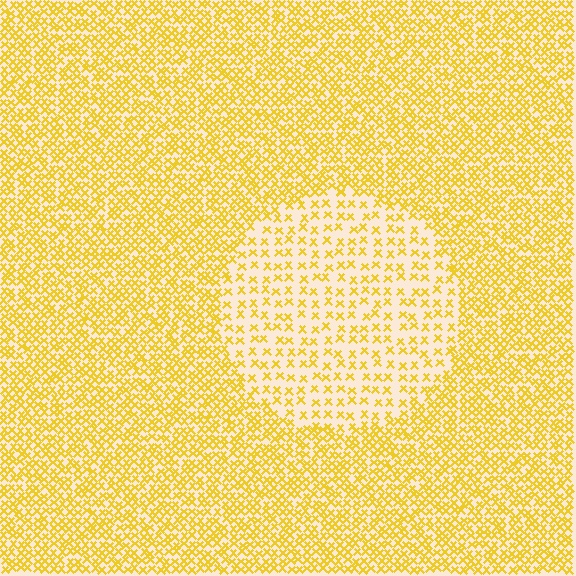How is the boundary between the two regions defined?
The boundary is defined by a change in element density (approximately 2.3x ratio). All elements are the same color, size, and shape.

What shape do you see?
I see a circle.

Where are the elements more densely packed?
The elements are more densely packed outside the circle boundary.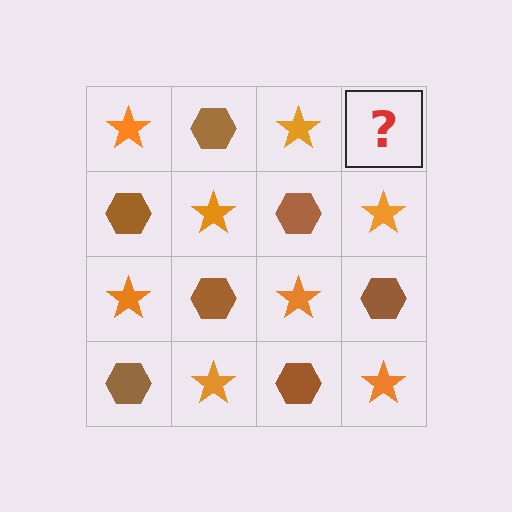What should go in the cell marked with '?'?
The missing cell should contain a brown hexagon.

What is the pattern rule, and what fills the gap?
The rule is that it alternates orange star and brown hexagon in a checkerboard pattern. The gap should be filled with a brown hexagon.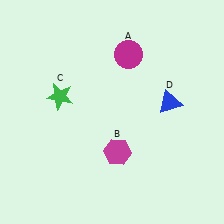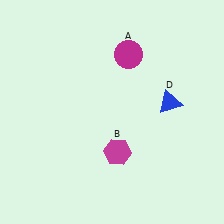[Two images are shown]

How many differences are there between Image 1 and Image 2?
There is 1 difference between the two images.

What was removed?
The green star (C) was removed in Image 2.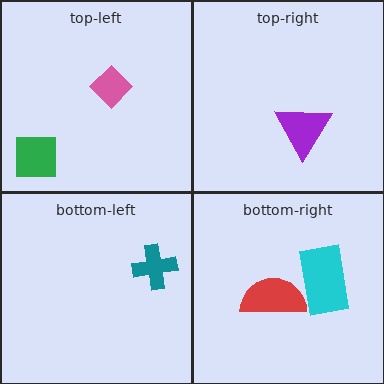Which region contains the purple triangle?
The top-right region.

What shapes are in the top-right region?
The purple triangle.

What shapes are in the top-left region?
The green square, the pink diamond.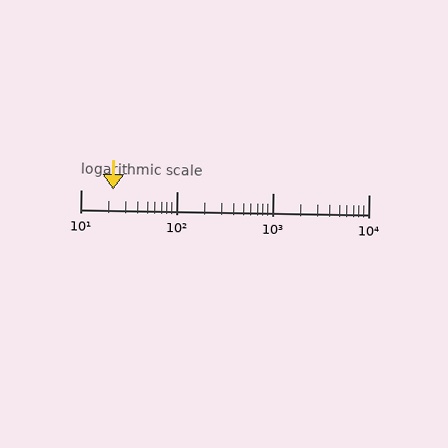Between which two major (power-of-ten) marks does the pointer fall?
The pointer is between 10 and 100.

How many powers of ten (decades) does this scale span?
The scale spans 3 decades, from 10 to 10000.